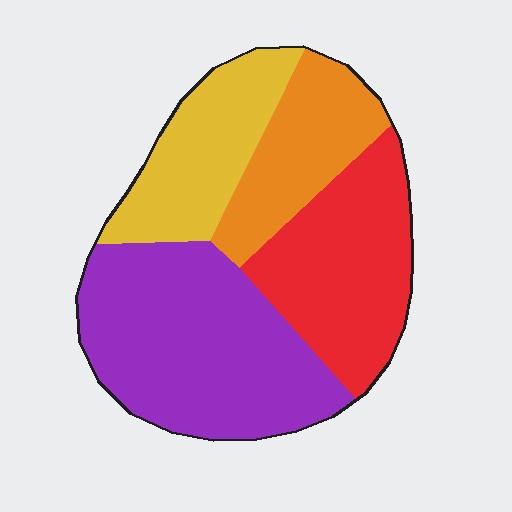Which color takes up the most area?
Purple, at roughly 40%.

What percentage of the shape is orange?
Orange takes up less than a quarter of the shape.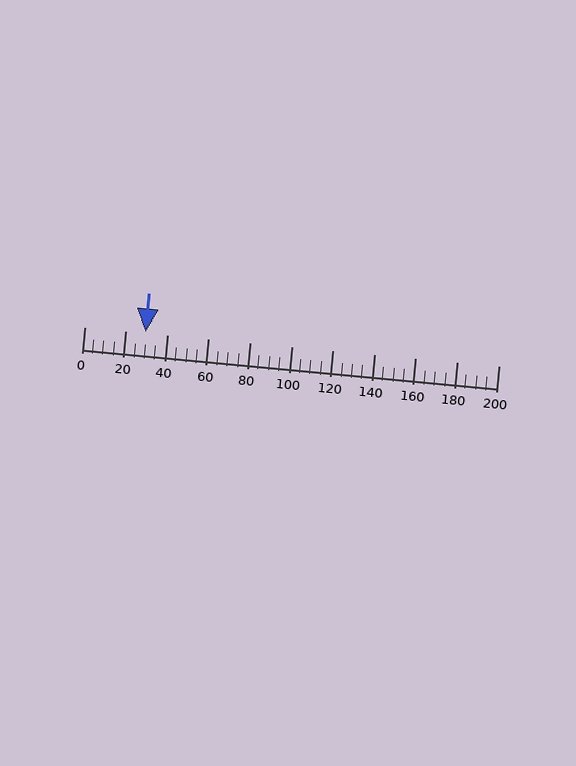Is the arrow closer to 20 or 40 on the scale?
The arrow is closer to 20.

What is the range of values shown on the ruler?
The ruler shows values from 0 to 200.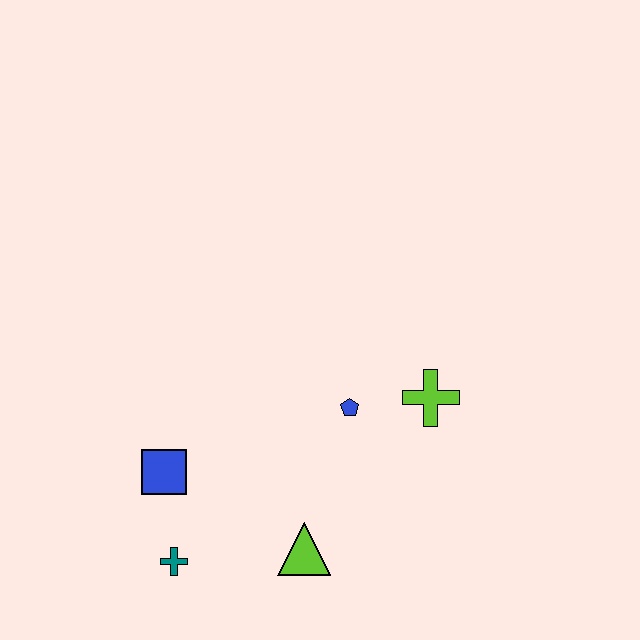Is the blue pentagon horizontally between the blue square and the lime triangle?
No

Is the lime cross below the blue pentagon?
No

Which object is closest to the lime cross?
The blue pentagon is closest to the lime cross.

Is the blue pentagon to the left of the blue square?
No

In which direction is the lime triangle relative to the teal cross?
The lime triangle is to the right of the teal cross.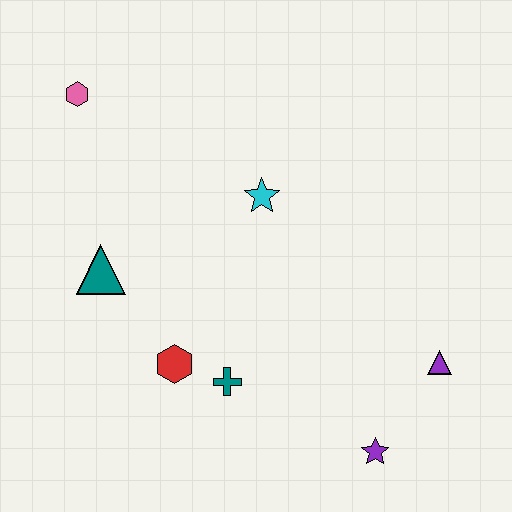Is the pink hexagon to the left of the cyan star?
Yes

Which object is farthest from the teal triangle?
The purple triangle is farthest from the teal triangle.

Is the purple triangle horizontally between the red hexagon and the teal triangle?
No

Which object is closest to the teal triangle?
The red hexagon is closest to the teal triangle.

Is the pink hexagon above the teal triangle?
Yes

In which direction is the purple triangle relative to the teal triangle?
The purple triangle is to the right of the teal triangle.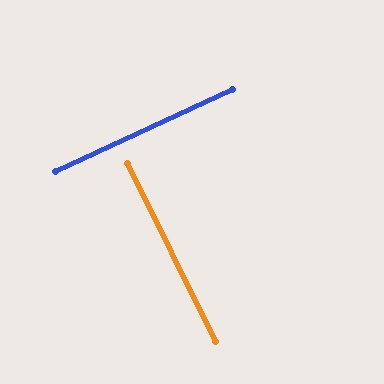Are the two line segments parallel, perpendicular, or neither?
Perpendicular — they meet at approximately 88°.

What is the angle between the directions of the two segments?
Approximately 88 degrees.